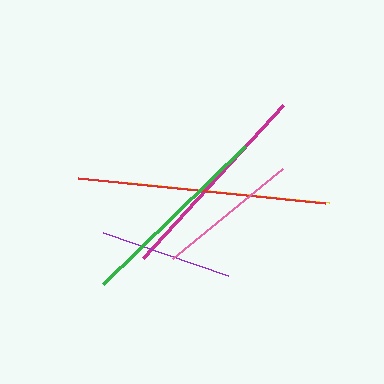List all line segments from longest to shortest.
From longest to shortest: red, yellow, magenta, green, pink, purple.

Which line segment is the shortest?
The purple line is the shortest at approximately 132 pixels.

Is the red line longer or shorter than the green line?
The red line is longer than the green line.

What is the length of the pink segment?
The pink segment is approximately 142 pixels long.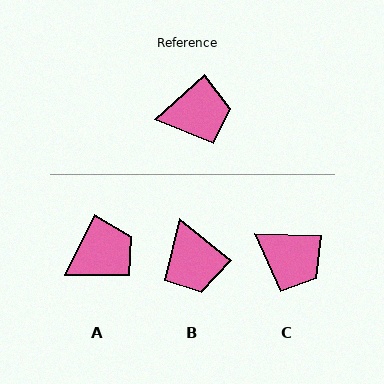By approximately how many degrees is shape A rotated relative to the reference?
Approximately 22 degrees counter-clockwise.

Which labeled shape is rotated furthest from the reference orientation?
B, about 82 degrees away.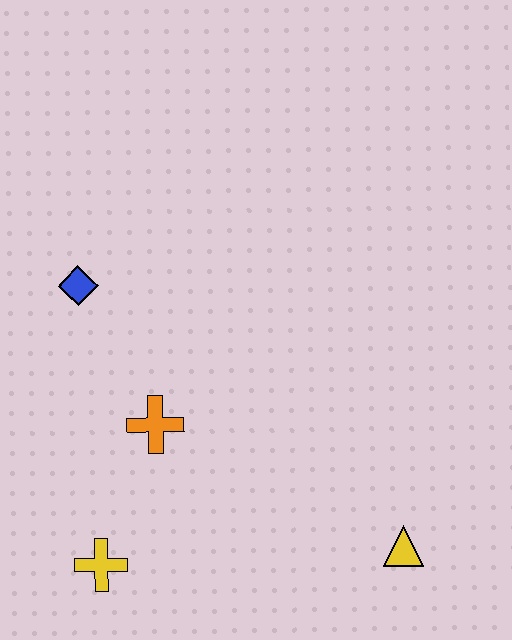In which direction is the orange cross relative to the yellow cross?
The orange cross is above the yellow cross.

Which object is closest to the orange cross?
The yellow cross is closest to the orange cross.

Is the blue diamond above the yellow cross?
Yes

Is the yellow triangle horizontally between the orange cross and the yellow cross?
No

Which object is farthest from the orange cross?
The yellow triangle is farthest from the orange cross.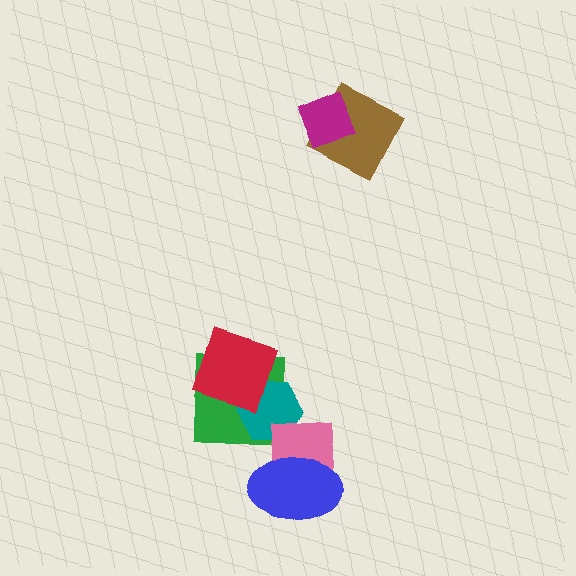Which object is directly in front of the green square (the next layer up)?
The teal hexagon is directly in front of the green square.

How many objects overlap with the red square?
2 objects overlap with the red square.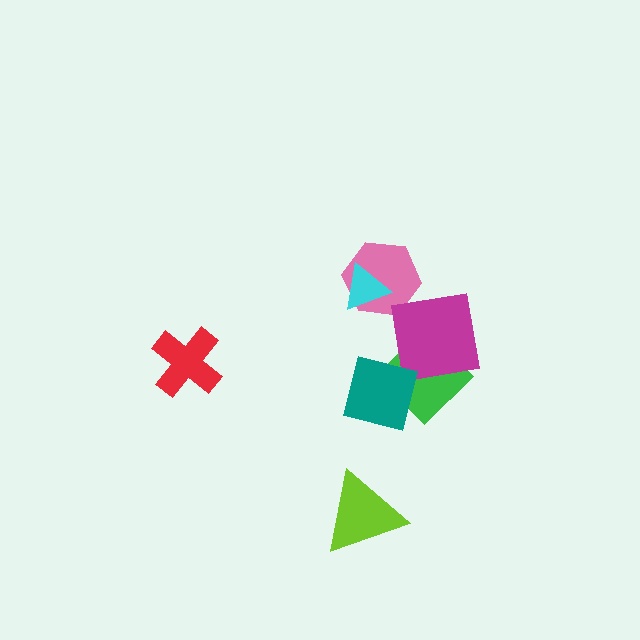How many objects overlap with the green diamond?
2 objects overlap with the green diamond.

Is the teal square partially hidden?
No, no other shape covers it.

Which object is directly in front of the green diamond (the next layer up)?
The magenta square is directly in front of the green diamond.